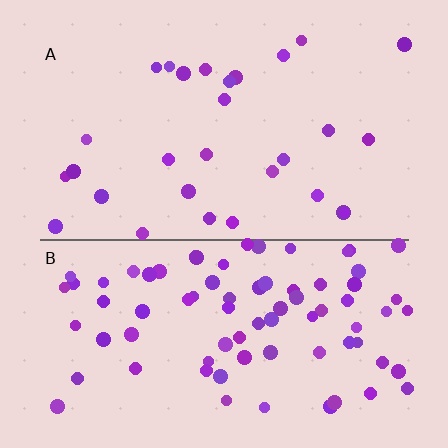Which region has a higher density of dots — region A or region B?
B (the bottom).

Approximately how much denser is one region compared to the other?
Approximately 2.7× — region B over region A.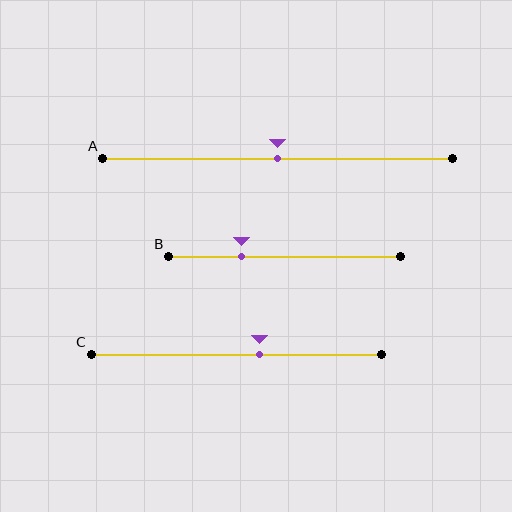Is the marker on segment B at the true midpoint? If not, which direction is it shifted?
No, the marker on segment B is shifted to the left by about 19% of the segment length.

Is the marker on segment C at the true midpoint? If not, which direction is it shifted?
No, the marker on segment C is shifted to the right by about 8% of the segment length.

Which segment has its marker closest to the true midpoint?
Segment A has its marker closest to the true midpoint.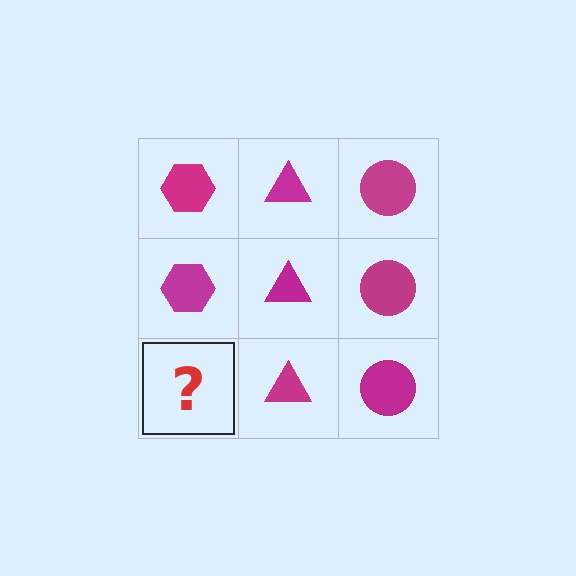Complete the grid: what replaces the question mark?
The question mark should be replaced with a magenta hexagon.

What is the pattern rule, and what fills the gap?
The rule is that each column has a consistent shape. The gap should be filled with a magenta hexagon.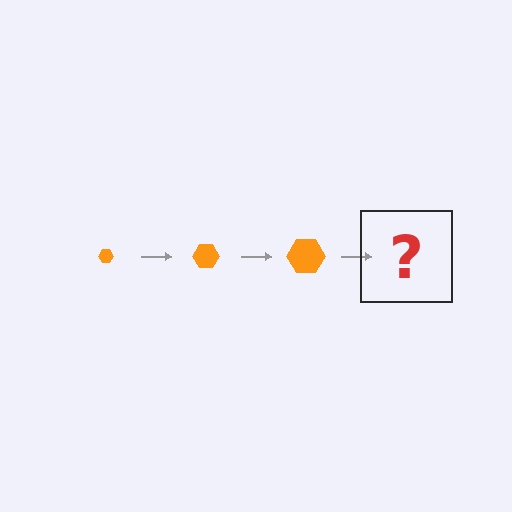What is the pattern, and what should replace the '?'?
The pattern is that the hexagon gets progressively larger each step. The '?' should be an orange hexagon, larger than the previous one.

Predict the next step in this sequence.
The next step is an orange hexagon, larger than the previous one.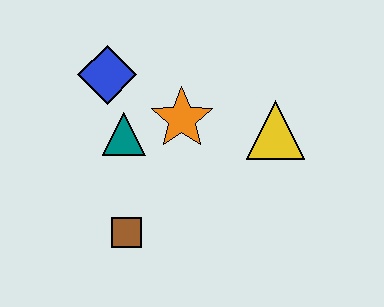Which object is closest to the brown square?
The teal triangle is closest to the brown square.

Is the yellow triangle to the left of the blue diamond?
No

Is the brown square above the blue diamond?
No